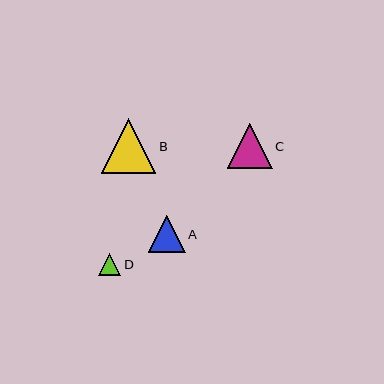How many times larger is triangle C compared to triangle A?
Triangle C is approximately 1.2 times the size of triangle A.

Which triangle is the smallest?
Triangle D is the smallest with a size of approximately 23 pixels.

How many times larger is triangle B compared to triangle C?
Triangle B is approximately 1.2 times the size of triangle C.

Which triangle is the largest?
Triangle B is the largest with a size of approximately 55 pixels.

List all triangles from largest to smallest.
From largest to smallest: B, C, A, D.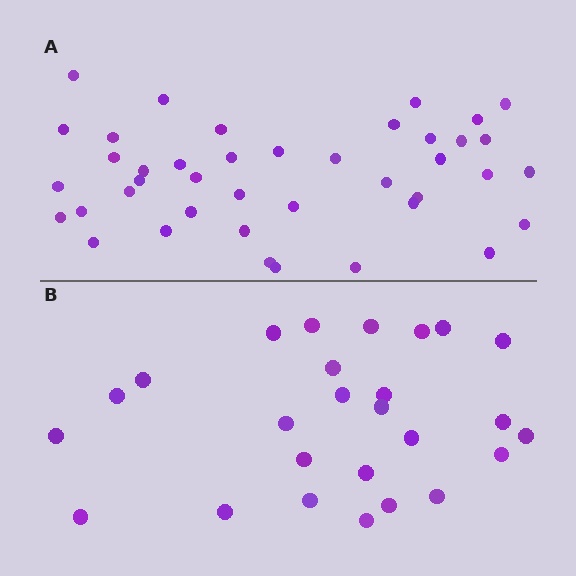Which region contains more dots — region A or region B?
Region A (the top region) has more dots.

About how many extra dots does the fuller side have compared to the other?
Region A has approximately 15 more dots than region B.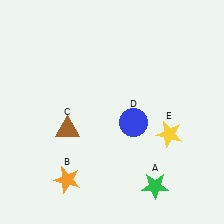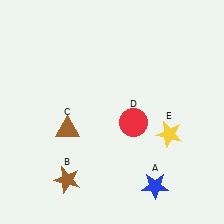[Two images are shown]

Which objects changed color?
A changed from green to blue. B changed from orange to brown. D changed from blue to red.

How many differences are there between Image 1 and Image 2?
There are 3 differences between the two images.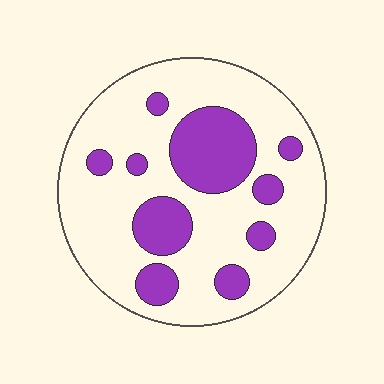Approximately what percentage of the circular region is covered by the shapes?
Approximately 25%.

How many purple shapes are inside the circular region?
10.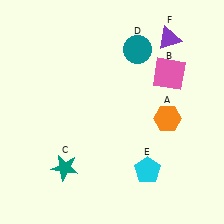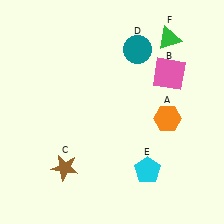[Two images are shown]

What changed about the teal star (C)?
In Image 1, C is teal. In Image 2, it changed to brown.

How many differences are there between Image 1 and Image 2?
There are 2 differences between the two images.